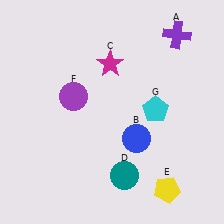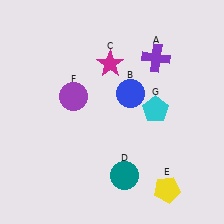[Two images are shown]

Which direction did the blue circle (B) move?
The blue circle (B) moved up.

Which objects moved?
The objects that moved are: the purple cross (A), the blue circle (B).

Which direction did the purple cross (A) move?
The purple cross (A) moved down.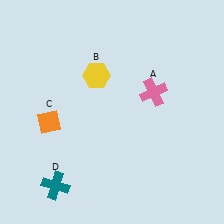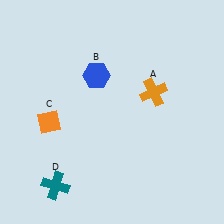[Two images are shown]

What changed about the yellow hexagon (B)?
In Image 1, B is yellow. In Image 2, it changed to blue.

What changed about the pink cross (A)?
In Image 1, A is pink. In Image 2, it changed to orange.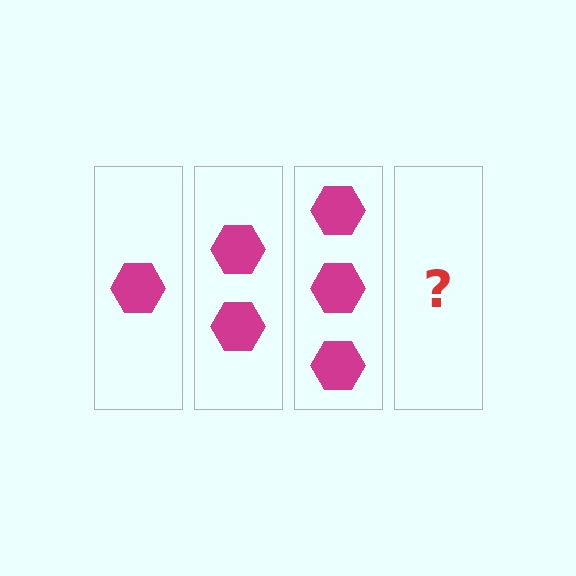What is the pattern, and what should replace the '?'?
The pattern is that each step adds one more hexagon. The '?' should be 4 hexagons.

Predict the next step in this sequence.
The next step is 4 hexagons.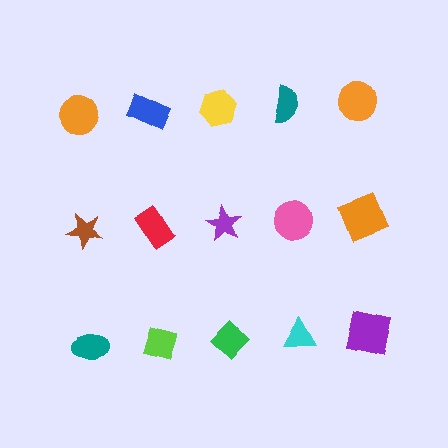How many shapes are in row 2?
5 shapes.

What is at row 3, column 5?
A purple square.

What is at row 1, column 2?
A blue rectangle.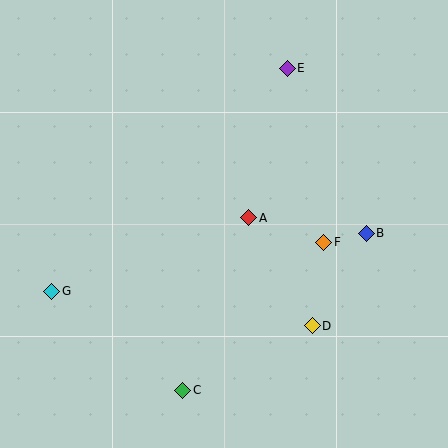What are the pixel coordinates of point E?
Point E is at (287, 68).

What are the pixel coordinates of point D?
Point D is at (312, 326).